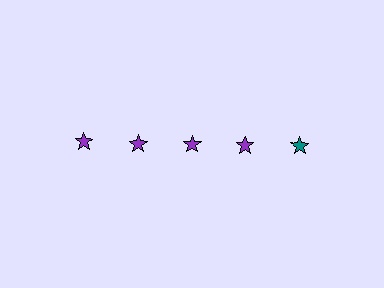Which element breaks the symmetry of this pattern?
The teal star in the top row, rightmost column breaks the symmetry. All other shapes are purple stars.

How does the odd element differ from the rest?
It has a different color: teal instead of purple.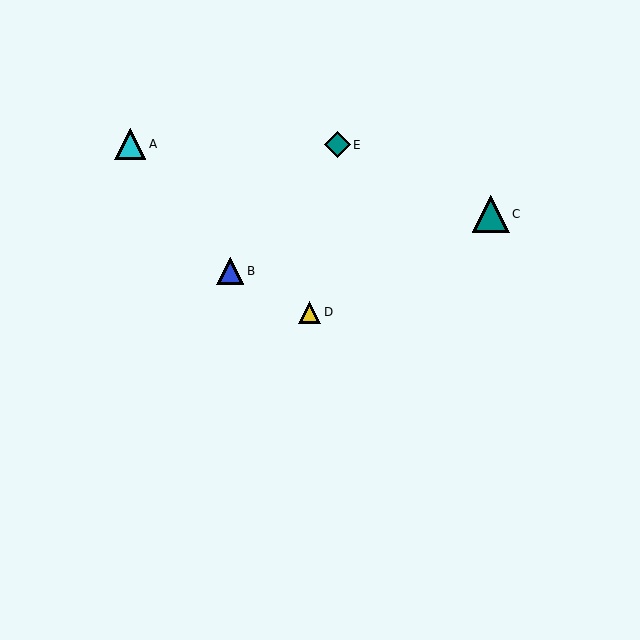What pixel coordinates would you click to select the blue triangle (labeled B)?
Click at (230, 271) to select the blue triangle B.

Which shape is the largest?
The teal triangle (labeled C) is the largest.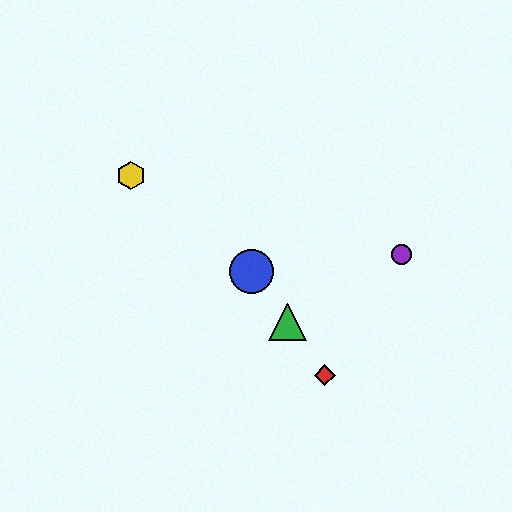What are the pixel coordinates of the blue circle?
The blue circle is at (251, 271).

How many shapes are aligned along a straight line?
3 shapes (the red diamond, the blue circle, the green triangle) are aligned along a straight line.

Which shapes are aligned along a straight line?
The red diamond, the blue circle, the green triangle are aligned along a straight line.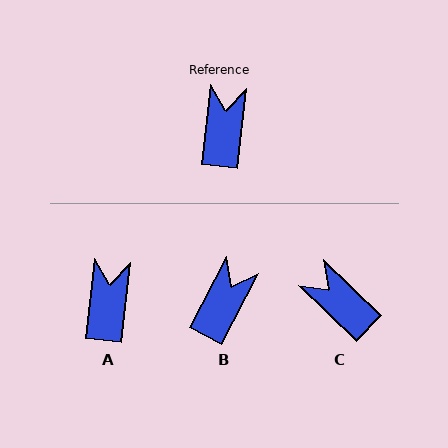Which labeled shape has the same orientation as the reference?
A.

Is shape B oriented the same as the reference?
No, it is off by about 21 degrees.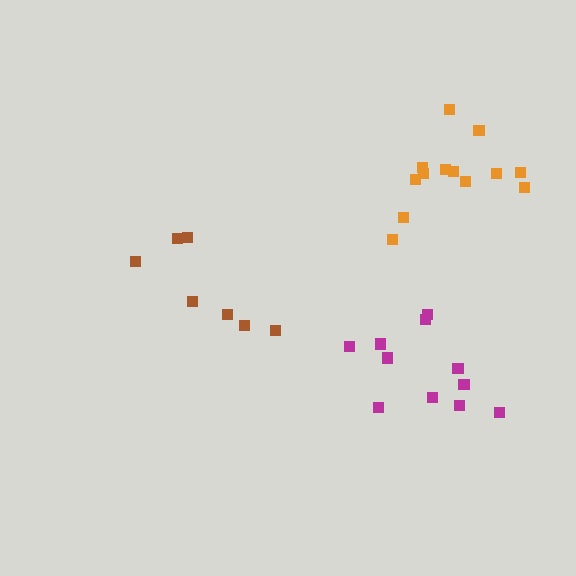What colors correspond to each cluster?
The clusters are colored: magenta, brown, orange.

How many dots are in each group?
Group 1: 11 dots, Group 2: 7 dots, Group 3: 13 dots (31 total).